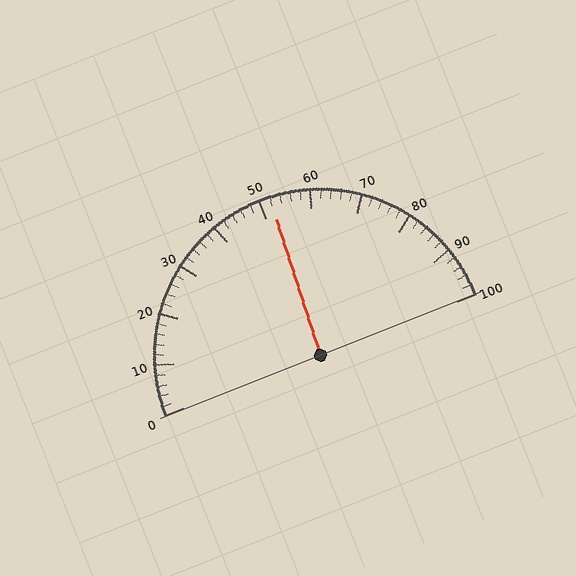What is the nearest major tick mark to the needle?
The nearest major tick mark is 50.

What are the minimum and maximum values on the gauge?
The gauge ranges from 0 to 100.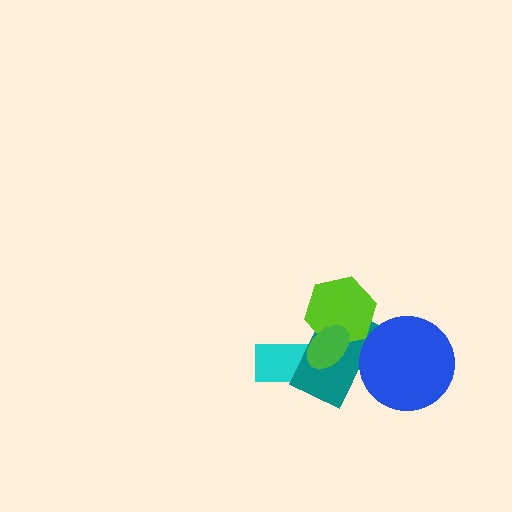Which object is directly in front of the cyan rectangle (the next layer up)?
The teal rectangle is directly in front of the cyan rectangle.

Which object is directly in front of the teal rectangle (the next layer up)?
The lime hexagon is directly in front of the teal rectangle.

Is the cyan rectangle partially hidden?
Yes, it is partially covered by another shape.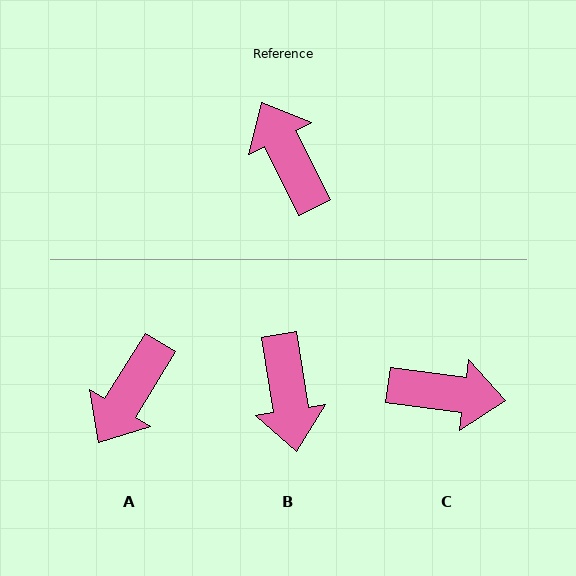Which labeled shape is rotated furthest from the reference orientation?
B, about 162 degrees away.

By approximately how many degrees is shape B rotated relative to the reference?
Approximately 162 degrees counter-clockwise.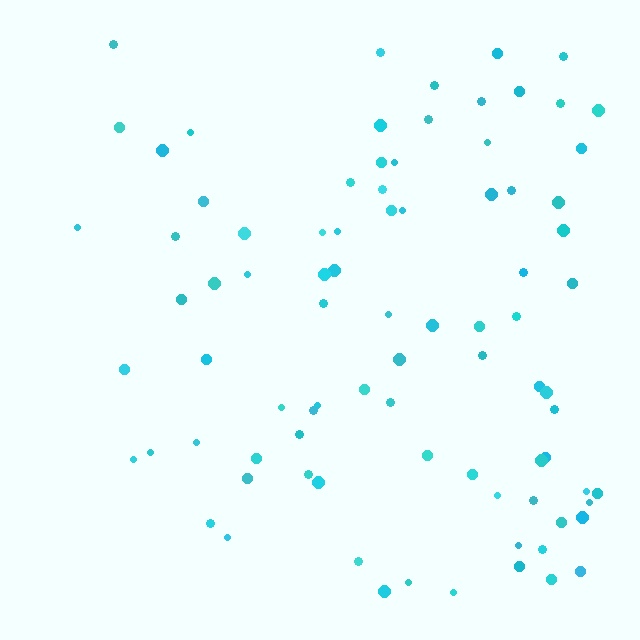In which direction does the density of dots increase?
From left to right, with the right side densest.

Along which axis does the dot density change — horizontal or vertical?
Horizontal.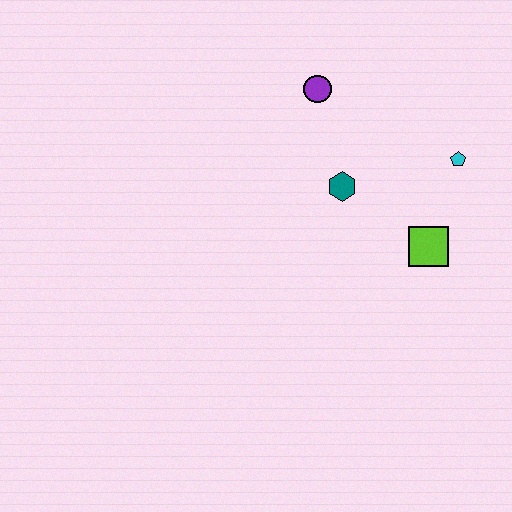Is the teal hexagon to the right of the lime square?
No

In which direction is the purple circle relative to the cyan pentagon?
The purple circle is to the left of the cyan pentagon.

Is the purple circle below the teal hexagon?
No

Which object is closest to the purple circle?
The teal hexagon is closest to the purple circle.